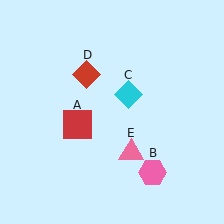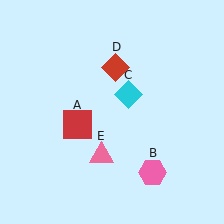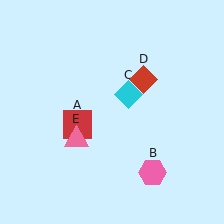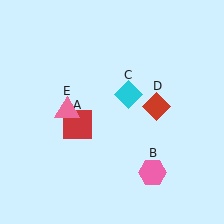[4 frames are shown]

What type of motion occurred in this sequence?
The red diamond (object D), pink triangle (object E) rotated clockwise around the center of the scene.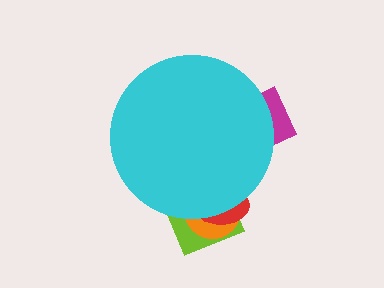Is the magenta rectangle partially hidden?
Yes, the magenta rectangle is partially hidden behind the cyan circle.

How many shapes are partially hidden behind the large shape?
4 shapes are partially hidden.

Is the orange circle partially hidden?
Yes, the orange circle is partially hidden behind the cyan circle.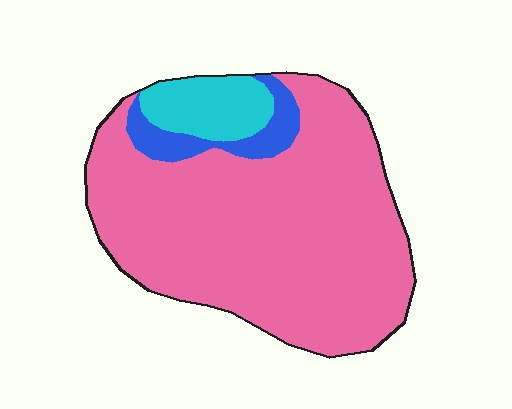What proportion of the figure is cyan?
Cyan covers roughly 10% of the figure.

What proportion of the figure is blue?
Blue takes up about one tenth (1/10) of the figure.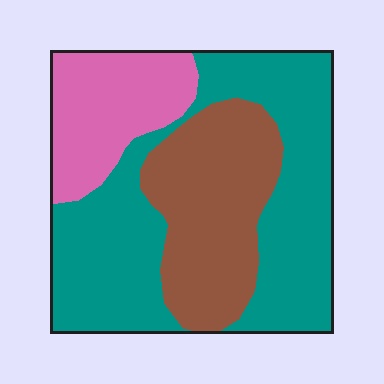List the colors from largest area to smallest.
From largest to smallest: teal, brown, pink.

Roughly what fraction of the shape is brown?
Brown takes up about one quarter (1/4) of the shape.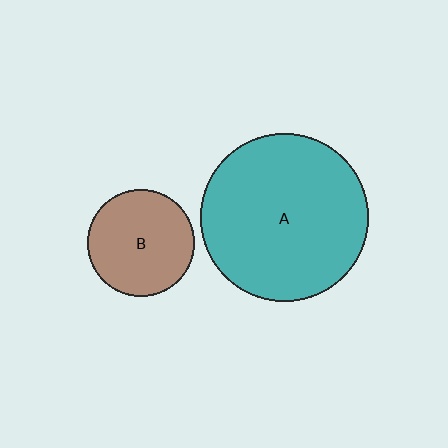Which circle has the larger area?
Circle A (teal).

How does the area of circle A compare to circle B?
Approximately 2.5 times.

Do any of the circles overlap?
No, none of the circles overlap.